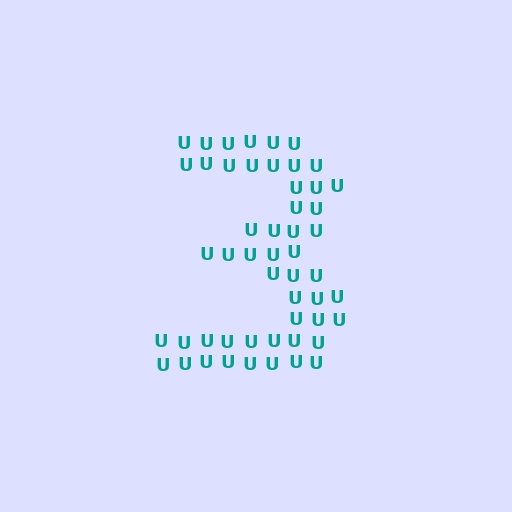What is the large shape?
The large shape is the digit 3.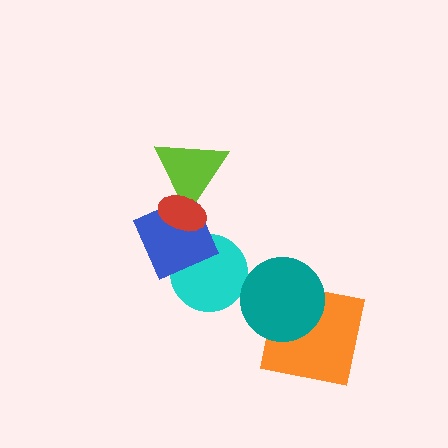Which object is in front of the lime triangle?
The red ellipse is in front of the lime triangle.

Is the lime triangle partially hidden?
Yes, it is partially covered by another shape.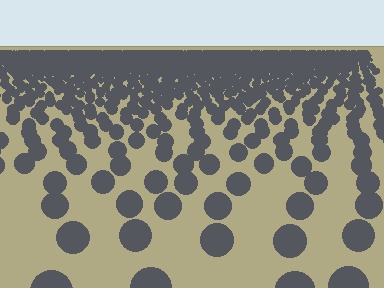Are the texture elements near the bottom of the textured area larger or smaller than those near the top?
Larger. Near the bottom, elements are closer to the viewer and appear at a bigger on-screen size.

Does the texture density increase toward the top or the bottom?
Density increases toward the top.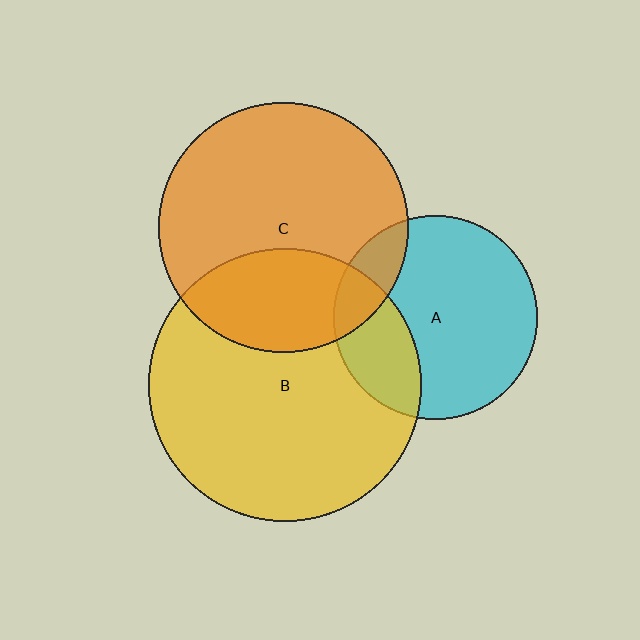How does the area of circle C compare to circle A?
Approximately 1.5 times.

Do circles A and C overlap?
Yes.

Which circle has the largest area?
Circle B (yellow).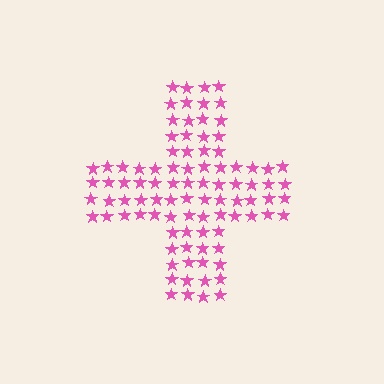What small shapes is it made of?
It is made of small stars.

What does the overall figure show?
The overall figure shows a cross.